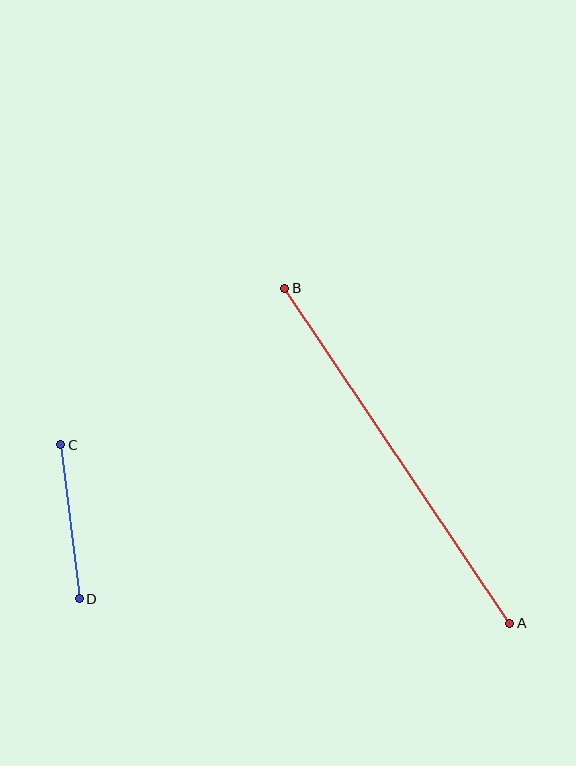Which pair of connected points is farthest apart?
Points A and B are farthest apart.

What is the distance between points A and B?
The distance is approximately 403 pixels.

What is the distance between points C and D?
The distance is approximately 155 pixels.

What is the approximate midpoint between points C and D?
The midpoint is at approximately (70, 522) pixels.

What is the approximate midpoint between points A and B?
The midpoint is at approximately (397, 456) pixels.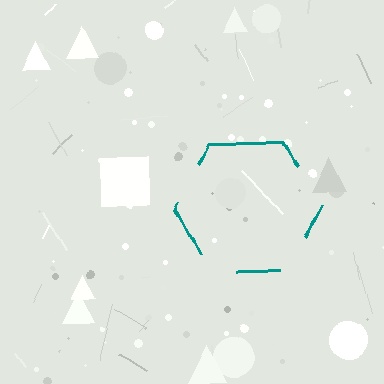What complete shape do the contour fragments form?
The contour fragments form a hexagon.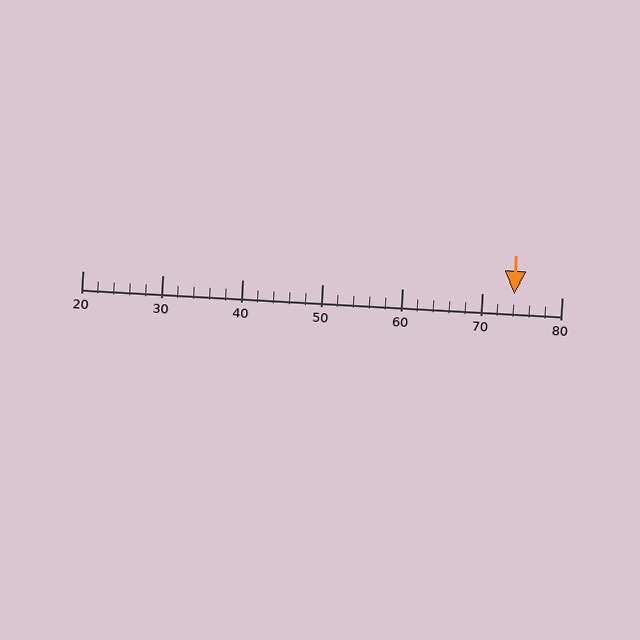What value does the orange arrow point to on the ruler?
The orange arrow points to approximately 74.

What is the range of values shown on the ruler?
The ruler shows values from 20 to 80.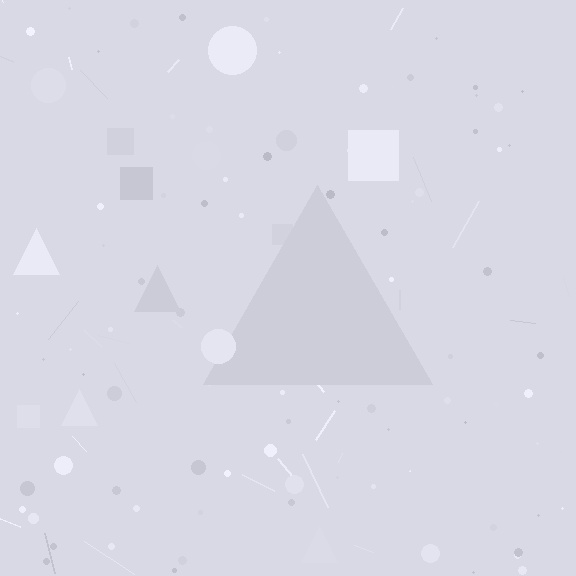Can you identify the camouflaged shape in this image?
The camouflaged shape is a triangle.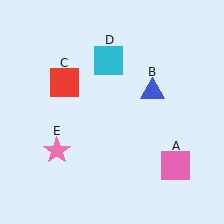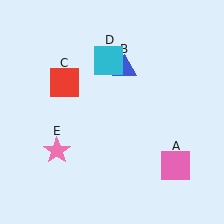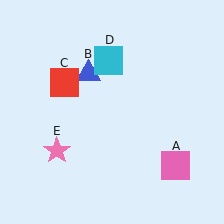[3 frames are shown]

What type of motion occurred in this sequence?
The blue triangle (object B) rotated counterclockwise around the center of the scene.